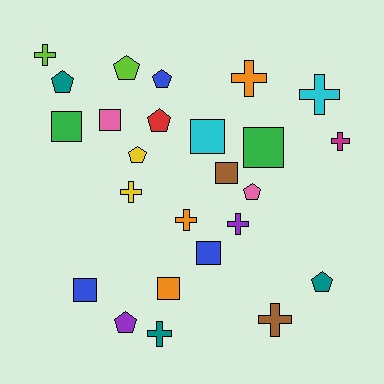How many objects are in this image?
There are 25 objects.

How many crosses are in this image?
There are 9 crosses.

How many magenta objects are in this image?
There is 1 magenta object.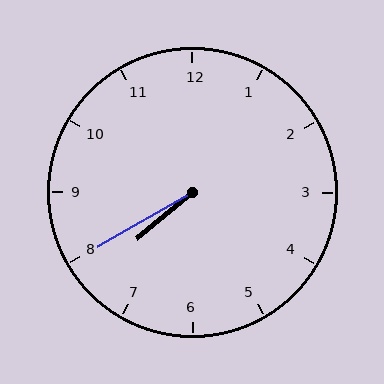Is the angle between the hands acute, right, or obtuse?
It is acute.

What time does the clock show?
7:40.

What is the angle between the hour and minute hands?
Approximately 10 degrees.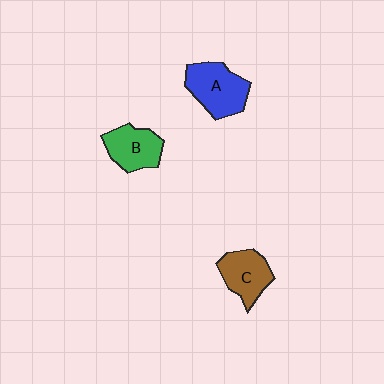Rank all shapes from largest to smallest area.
From largest to smallest: A (blue), B (green), C (brown).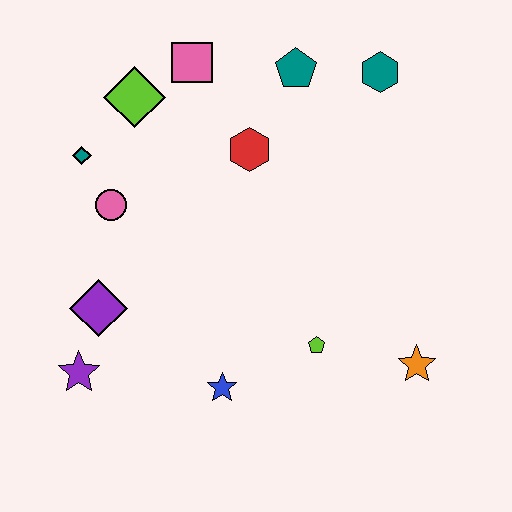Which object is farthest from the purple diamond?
The teal hexagon is farthest from the purple diamond.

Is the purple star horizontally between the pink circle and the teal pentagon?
No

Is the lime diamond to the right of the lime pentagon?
No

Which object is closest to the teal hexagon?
The teal pentagon is closest to the teal hexagon.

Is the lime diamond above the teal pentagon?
No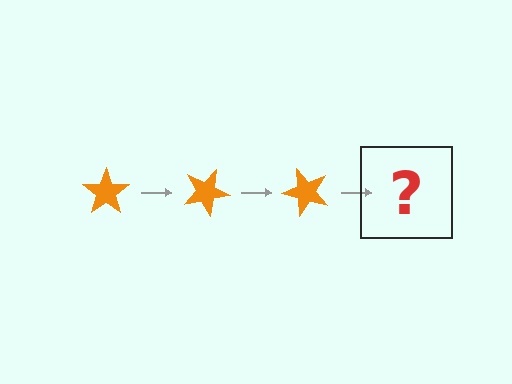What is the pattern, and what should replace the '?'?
The pattern is that the star rotates 25 degrees each step. The '?' should be an orange star rotated 75 degrees.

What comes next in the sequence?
The next element should be an orange star rotated 75 degrees.